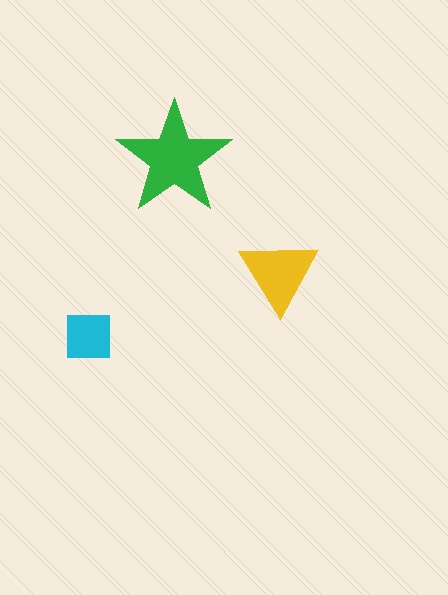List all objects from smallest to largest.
The cyan square, the yellow triangle, the green star.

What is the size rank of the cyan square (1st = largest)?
3rd.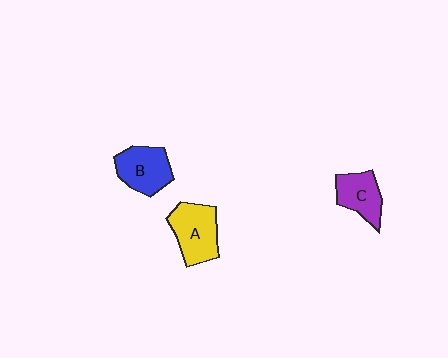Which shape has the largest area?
Shape A (yellow).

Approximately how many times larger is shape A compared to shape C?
Approximately 1.3 times.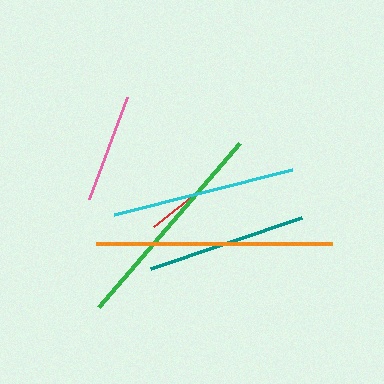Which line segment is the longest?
The orange line is the longest at approximately 236 pixels.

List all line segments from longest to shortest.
From longest to shortest: orange, green, cyan, teal, pink, red.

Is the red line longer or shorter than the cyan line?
The cyan line is longer than the red line.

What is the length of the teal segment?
The teal segment is approximately 159 pixels long.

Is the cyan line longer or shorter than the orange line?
The orange line is longer than the cyan line.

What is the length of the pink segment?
The pink segment is approximately 109 pixels long.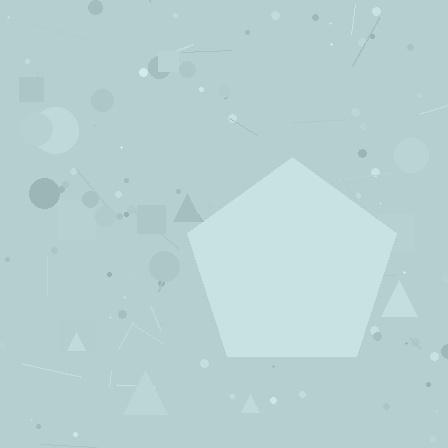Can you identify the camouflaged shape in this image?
The camouflaged shape is a pentagon.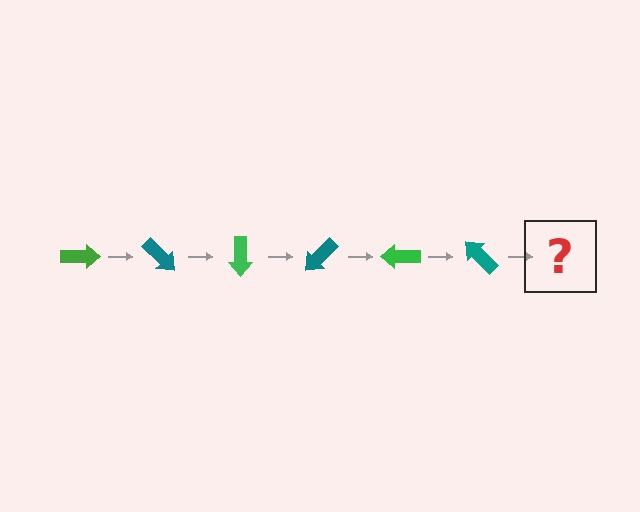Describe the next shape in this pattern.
It should be a green arrow, rotated 270 degrees from the start.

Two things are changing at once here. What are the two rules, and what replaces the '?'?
The two rules are that it rotates 45 degrees each step and the color cycles through green and teal. The '?' should be a green arrow, rotated 270 degrees from the start.